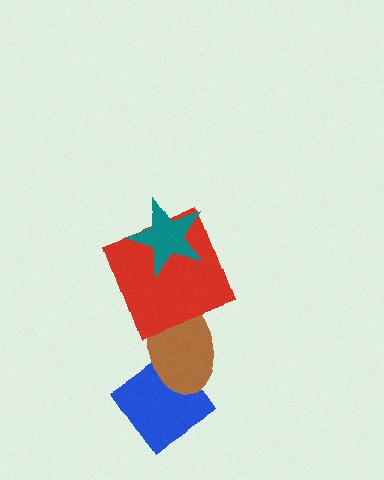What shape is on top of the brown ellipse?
The red square is on top of the brown ellipse.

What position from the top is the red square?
The red square is 2nd from the top.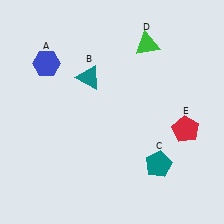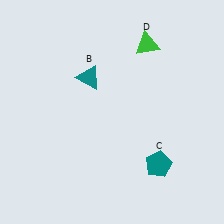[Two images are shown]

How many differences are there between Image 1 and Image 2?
There are 2 differences between the two images.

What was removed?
The red pentagon (E), the blue hexagon (A) were removed in Image 2.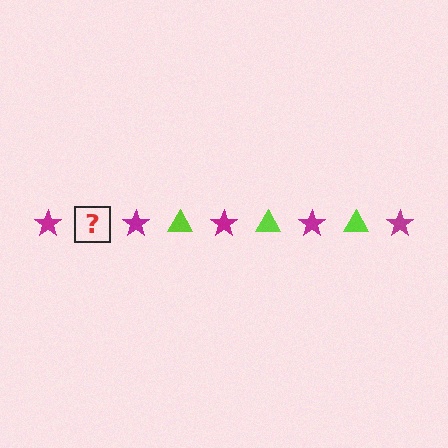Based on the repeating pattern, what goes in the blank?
The blank should be a lime triangle.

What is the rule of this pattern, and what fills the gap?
The rule is that the pattern alternates between magenta star and lime triangle. The gap should be filled with a lime triangle.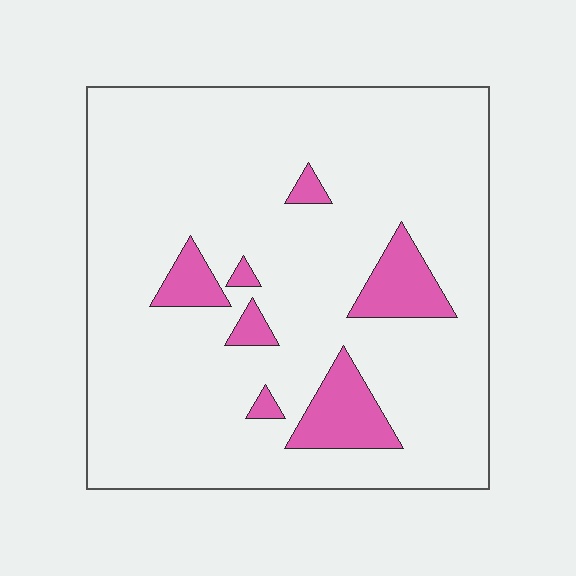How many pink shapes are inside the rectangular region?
7.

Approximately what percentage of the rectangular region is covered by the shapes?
Approximately 10%.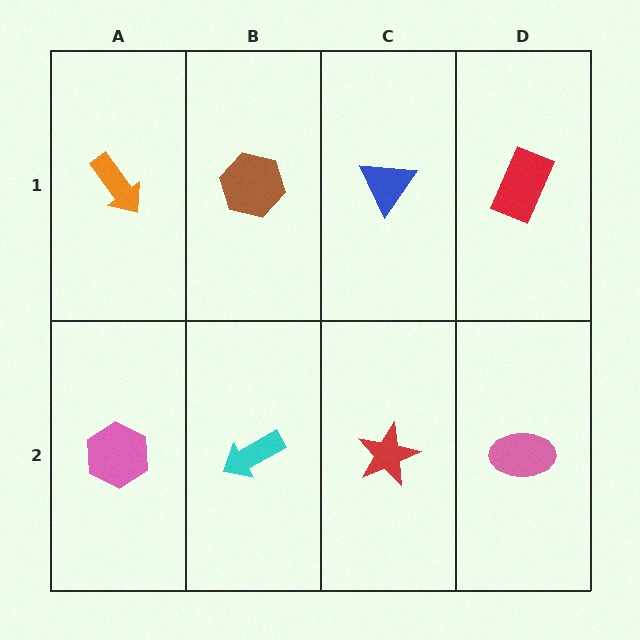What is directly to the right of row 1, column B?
A blue triangle.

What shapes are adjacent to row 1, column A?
A pink hexagon (row 2, column A), a brown hexagon (row 1, column B).